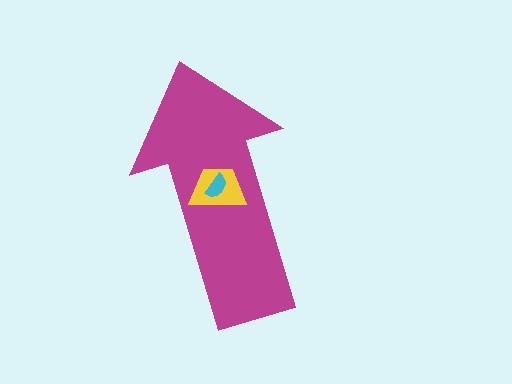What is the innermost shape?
The cyan semicircle.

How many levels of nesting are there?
3.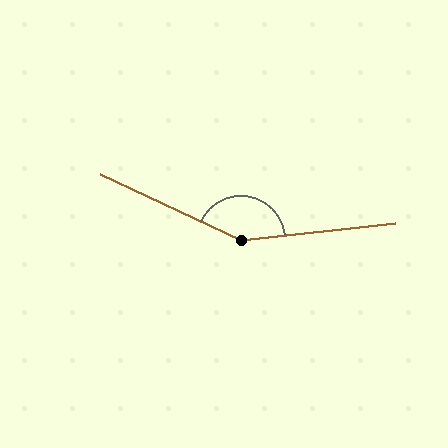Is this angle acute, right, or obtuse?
It is obtuse.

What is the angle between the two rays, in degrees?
Approximately 149 degrees.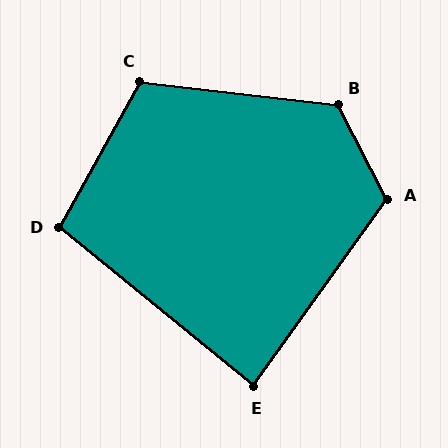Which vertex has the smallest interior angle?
E, at approximately 86 degrees.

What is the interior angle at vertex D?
Approximately 100 degrees (obtuse).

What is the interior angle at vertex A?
Approximately 117 degrees (obtuse).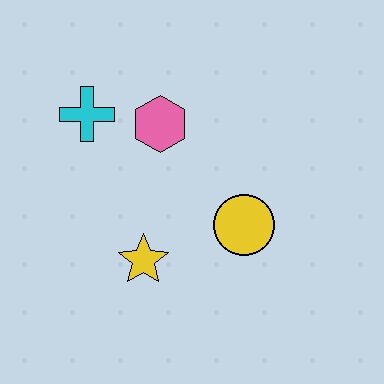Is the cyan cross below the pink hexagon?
No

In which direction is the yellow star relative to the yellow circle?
The yellow star is to the left of the yellow circle.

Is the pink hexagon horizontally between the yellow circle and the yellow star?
Yes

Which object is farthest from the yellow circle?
The cyan cross is farthest from the yellow circle.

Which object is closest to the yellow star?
The yellow circle is closest to the yellow star.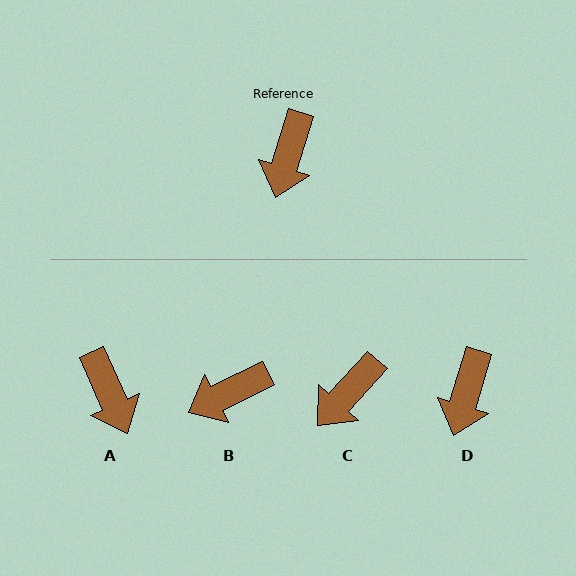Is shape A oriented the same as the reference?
No, it is off by about 41 degrees.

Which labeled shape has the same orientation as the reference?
D.